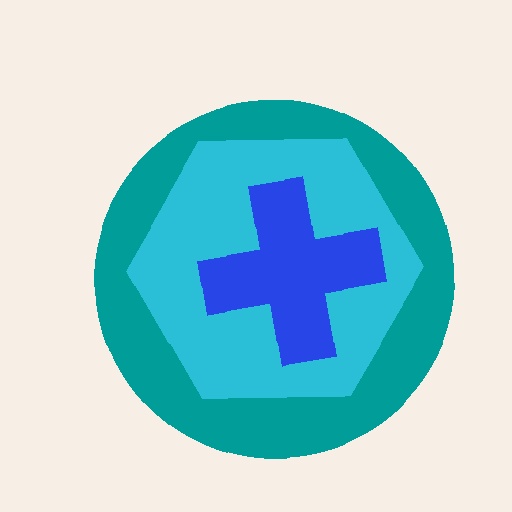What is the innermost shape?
The blue cross.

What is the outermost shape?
The teal circle.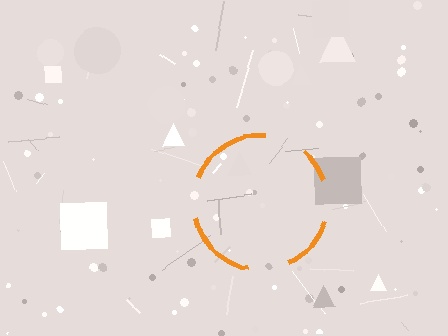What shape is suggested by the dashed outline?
The dashed outline suggests a circle.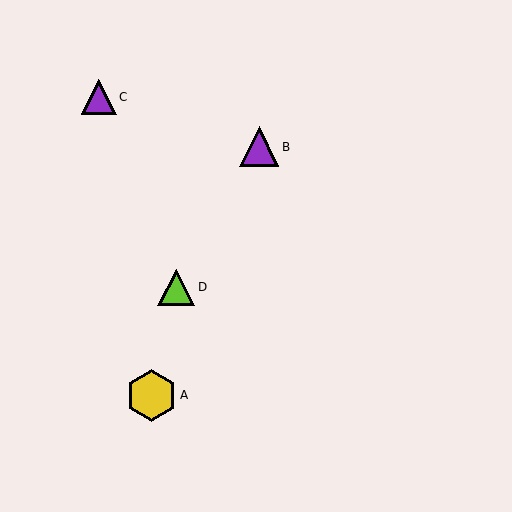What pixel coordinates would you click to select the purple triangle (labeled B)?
Click at (259, 147) to select the purple triangle B.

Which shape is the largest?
The yellow hexagon (labeled A) is the largest.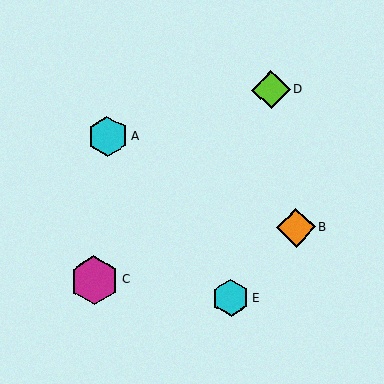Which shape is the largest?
The magenta hexagon (labeled C) is the largest.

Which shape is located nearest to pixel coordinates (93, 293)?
The magenta hexagon (labeled C) at (94, 280) is nearest to that location.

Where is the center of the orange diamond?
The center of the orange diamond is at (296, 228).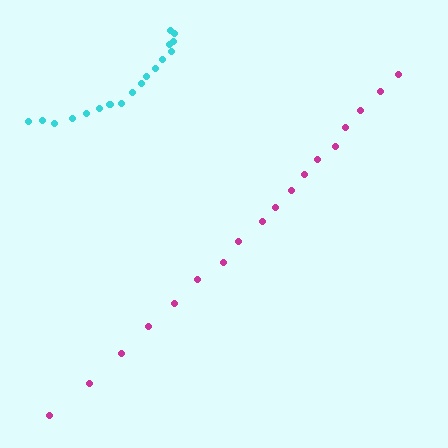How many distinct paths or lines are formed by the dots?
There are 2 distinct paths.